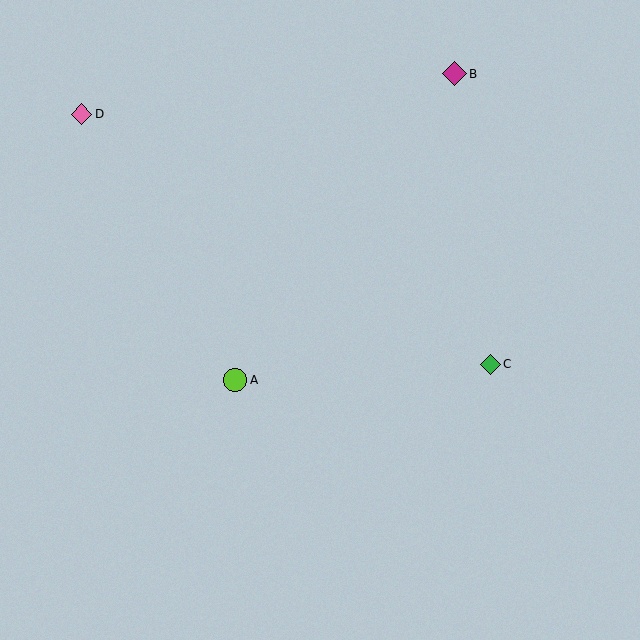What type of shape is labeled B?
Shape B is a magenta diamond.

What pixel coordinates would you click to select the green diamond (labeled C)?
Click at (491, 364) to select the green diamond C.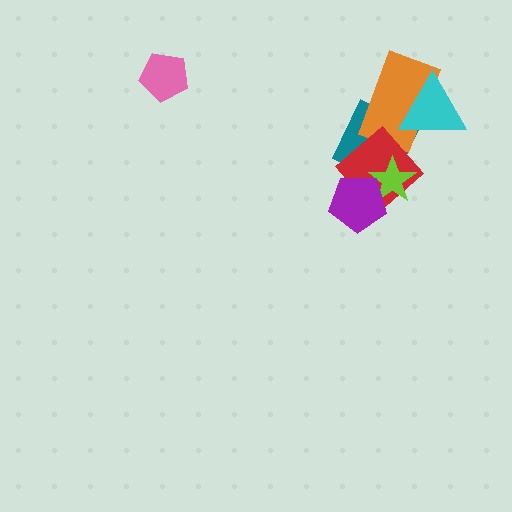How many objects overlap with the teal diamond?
5 objects overlap with the teal diamond.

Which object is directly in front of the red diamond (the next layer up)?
The lime star is directly in front of the red diamond.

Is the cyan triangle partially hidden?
No, no other shape covers it.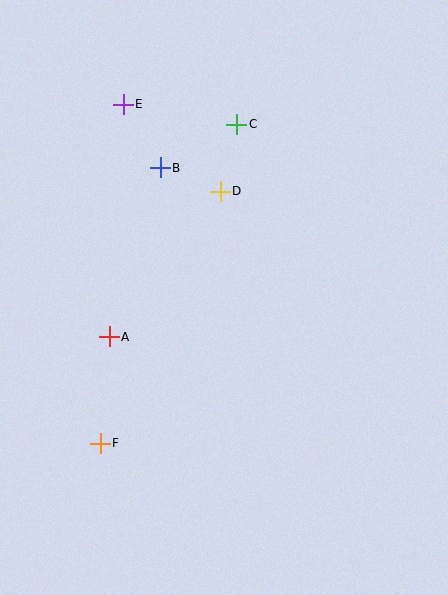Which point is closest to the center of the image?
Point D at (220, 191) is closest to the center.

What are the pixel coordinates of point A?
Point A is at (109, 337).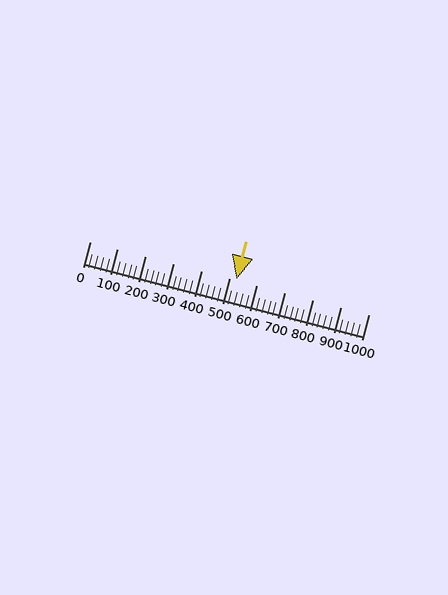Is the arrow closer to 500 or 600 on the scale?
The arrow is closer to 500.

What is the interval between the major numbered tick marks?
The major tick marks are spaced 100 units apart.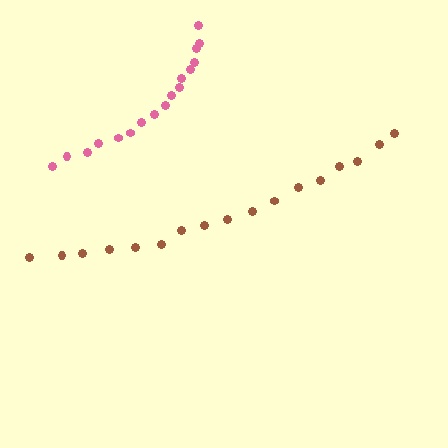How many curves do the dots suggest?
There are 2 distinct paths.